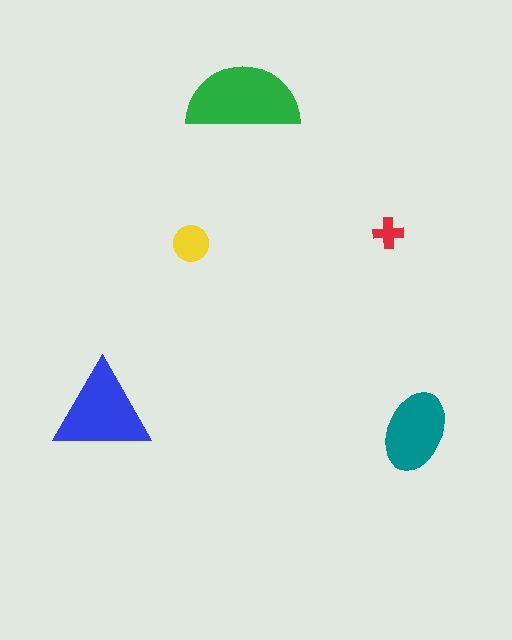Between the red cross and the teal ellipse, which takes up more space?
The teal ellipse.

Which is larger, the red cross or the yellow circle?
The yellow circle.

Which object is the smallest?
The red cross.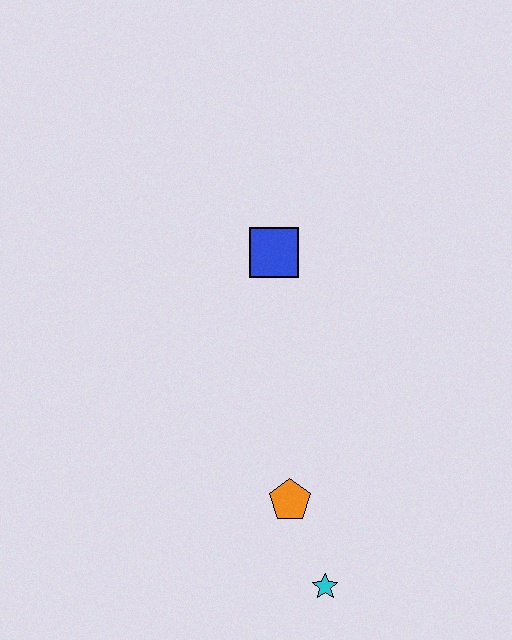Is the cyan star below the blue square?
Yes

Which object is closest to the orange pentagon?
The cyan star is closest to the orange pentagon.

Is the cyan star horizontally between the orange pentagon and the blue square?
No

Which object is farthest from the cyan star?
The blue square is farthest from the cyan star.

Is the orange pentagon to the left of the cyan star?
Yes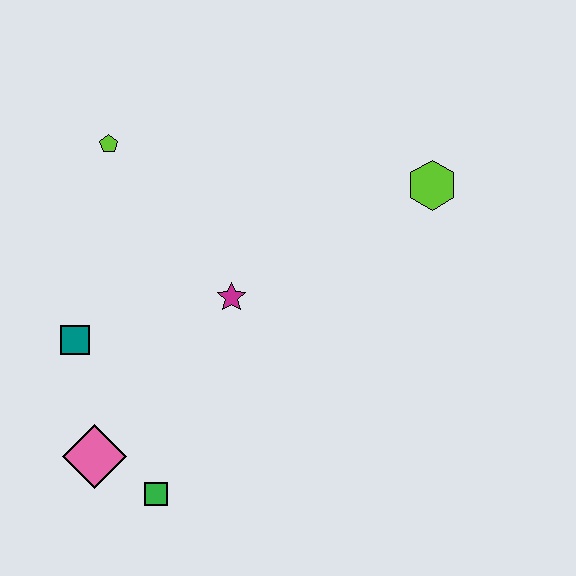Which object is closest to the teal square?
The pink diamond is closest to the teal square.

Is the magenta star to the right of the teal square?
Yes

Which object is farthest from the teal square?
The lime hexagon is farthest from the teal square.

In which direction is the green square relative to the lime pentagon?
The green square is below the lime pentagon.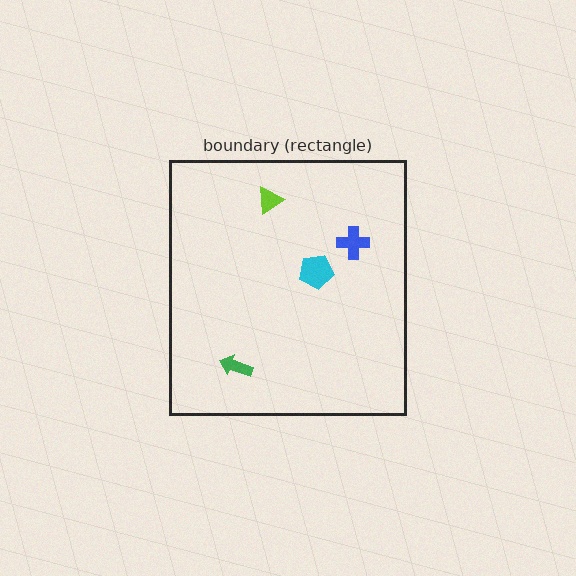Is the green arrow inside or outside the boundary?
Inside.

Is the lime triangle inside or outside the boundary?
Inside.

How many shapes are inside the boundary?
4 inside, 0 outside.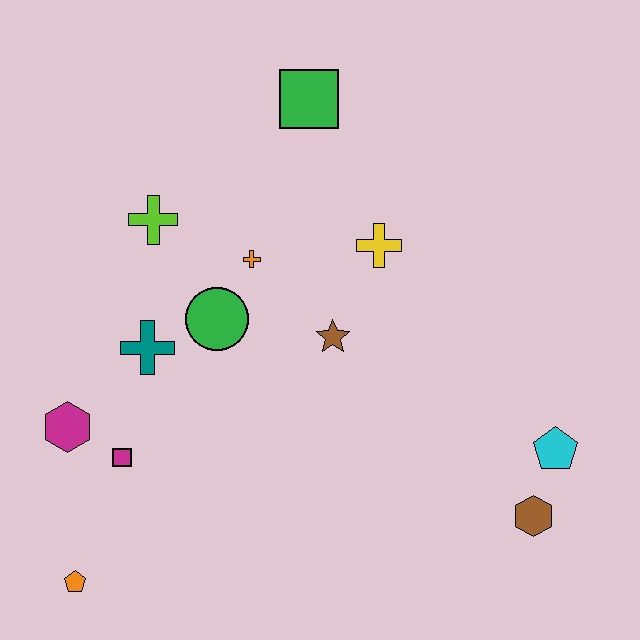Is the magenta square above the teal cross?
No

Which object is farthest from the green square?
The orange pentagon is farthest from the green square.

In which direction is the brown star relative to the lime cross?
The brown star is to the right of the lime cross.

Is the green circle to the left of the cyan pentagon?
Yes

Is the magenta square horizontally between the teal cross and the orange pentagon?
Yes